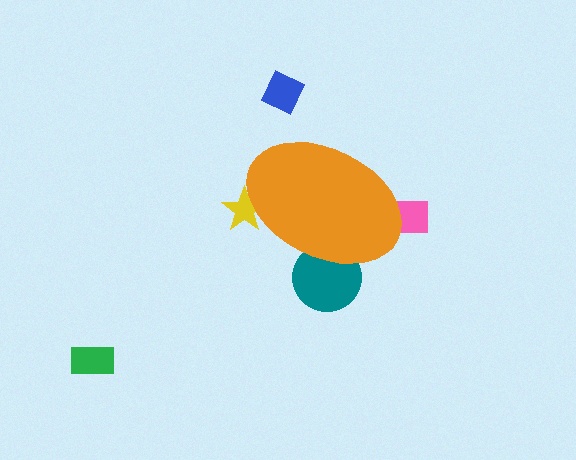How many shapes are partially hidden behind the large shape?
3 shapes are partially hidden.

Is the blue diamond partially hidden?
No, the blue diamond is fully visible.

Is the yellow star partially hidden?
Yes, the yellow star is partially hidden behind the orange ellipse.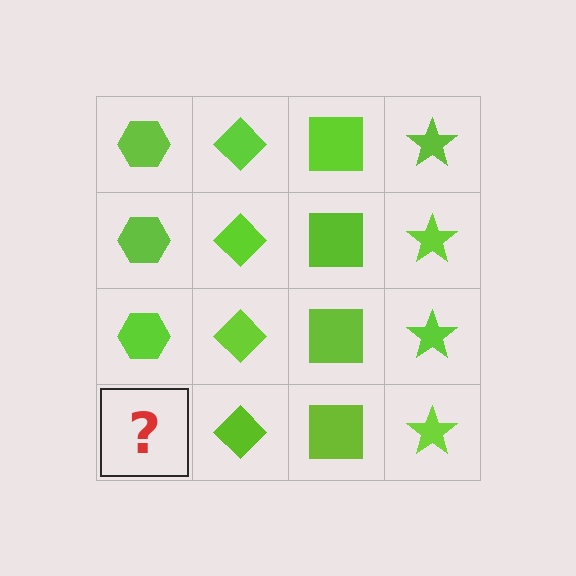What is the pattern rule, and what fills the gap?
The rule is that each column has a consistent shape. The gap should be filled with a lime hexagon.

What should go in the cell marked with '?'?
The missing cell should contain a lime hexagon.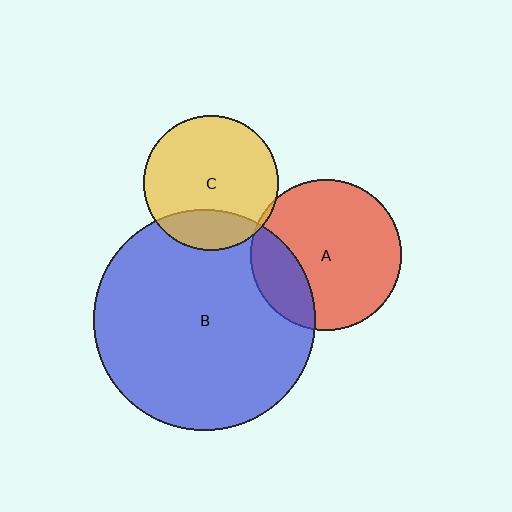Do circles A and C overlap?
Yes.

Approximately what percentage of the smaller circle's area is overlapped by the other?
Approximately 5%.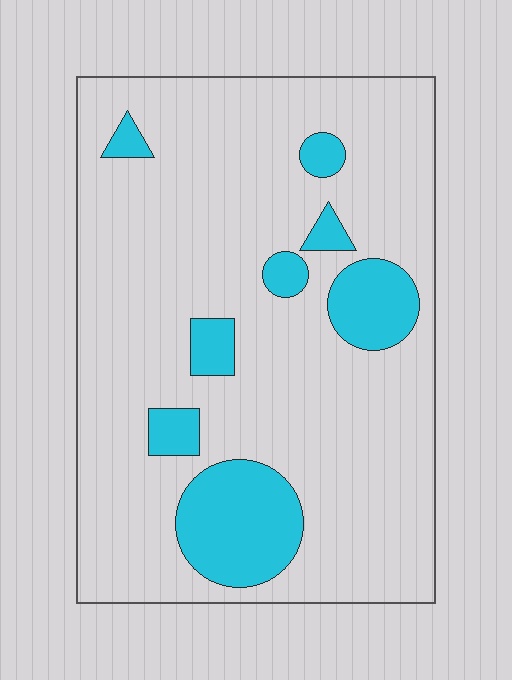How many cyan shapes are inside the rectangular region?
8.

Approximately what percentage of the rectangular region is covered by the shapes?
Approximately 15%.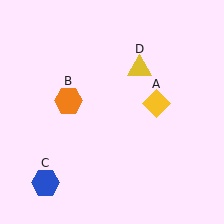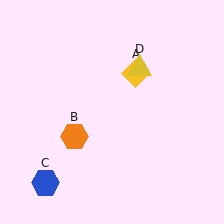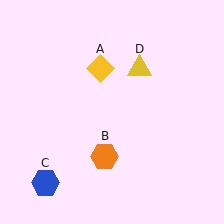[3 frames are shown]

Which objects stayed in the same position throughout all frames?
Blue hexagon (object C) and yellow triangle (object D) remained stationary.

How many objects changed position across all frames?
2 objects changed position: yellow diamond (object A), orange hexagon (object B).